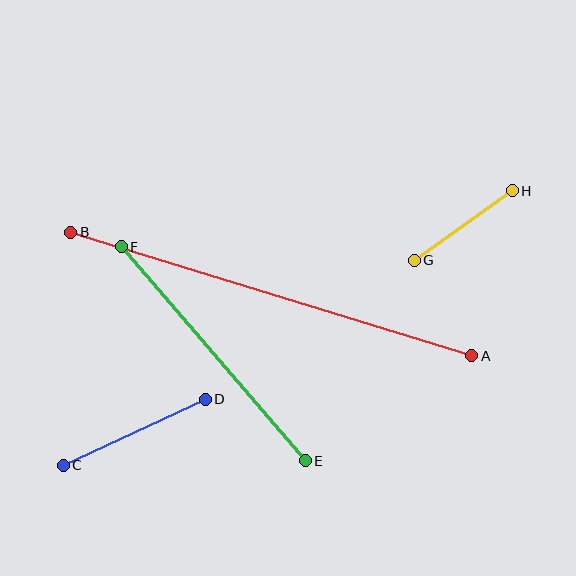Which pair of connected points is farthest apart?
Points A and B are farthest apart.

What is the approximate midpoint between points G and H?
The midpoint is at approximately (463, 226) pixels.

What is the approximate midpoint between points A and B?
The midpoint is at approximately (271, 294) pixels.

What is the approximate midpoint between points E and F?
The midpoint is at approximately (213, 354) pixels.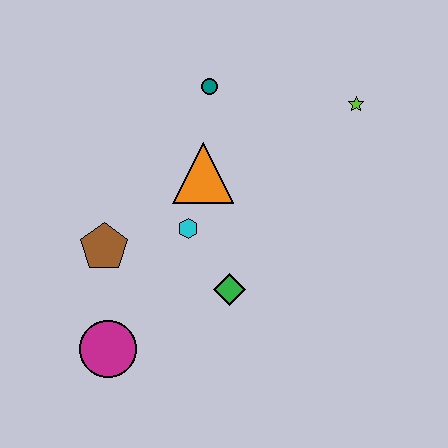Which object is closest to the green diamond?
The cyan hexagon is closest to the green diamond.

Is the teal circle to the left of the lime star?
Yes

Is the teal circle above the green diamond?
Yes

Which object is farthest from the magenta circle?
The lime star is farthest from the magenta circle.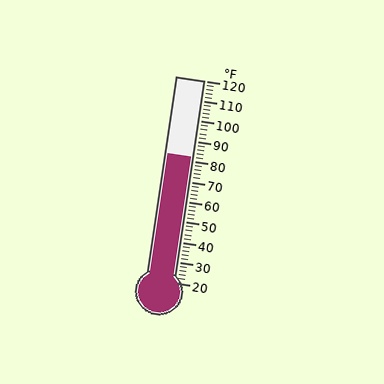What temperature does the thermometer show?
The thermometer shows approximately 82°F.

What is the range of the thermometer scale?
The thermometer scale ranges from 20°F to 120°F.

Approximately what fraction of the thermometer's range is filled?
The thermometer is filled to approximately 60% of its range.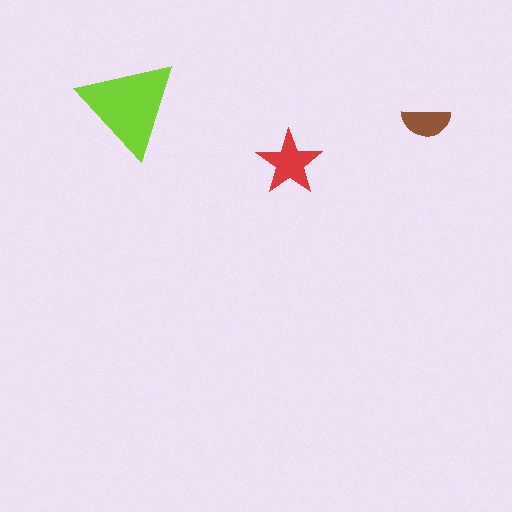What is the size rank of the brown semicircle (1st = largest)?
3rd.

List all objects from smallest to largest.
The brown semicircle, the red star, the lime triangle.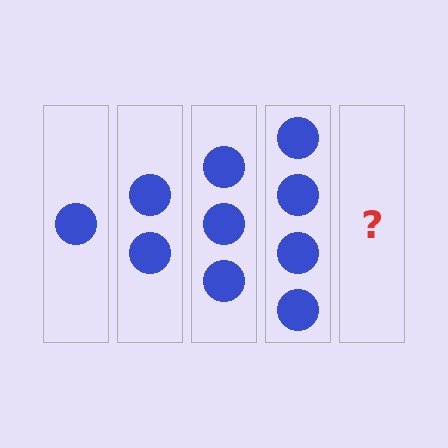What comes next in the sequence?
The next element should be 5 circles.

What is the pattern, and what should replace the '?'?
The pattern is that each step adds one more circle. The '?' should be 5 circles.